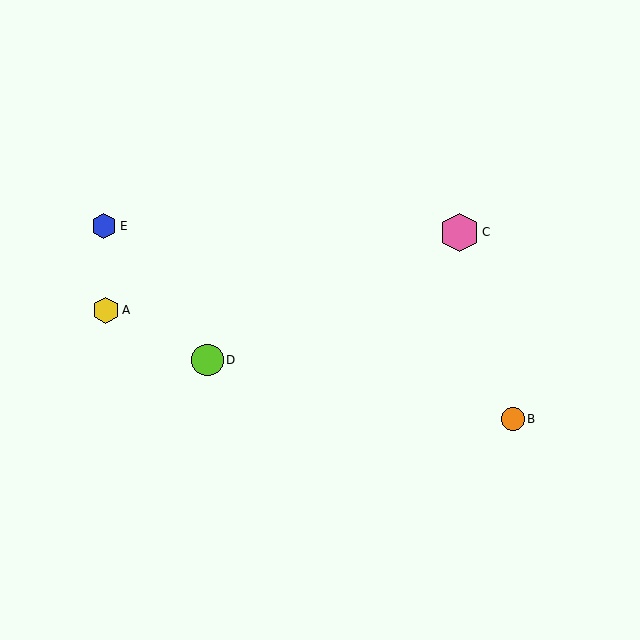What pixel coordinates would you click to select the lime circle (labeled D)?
Click at (208, 360) to select the lime circle D.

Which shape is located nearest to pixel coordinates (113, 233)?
The blue hexagon (labeled E) at (104, 226) is nearest to that location.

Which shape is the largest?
The pink hexagon (labeled C) is the largest.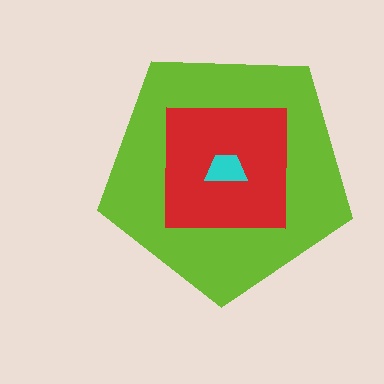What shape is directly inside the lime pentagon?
The red square.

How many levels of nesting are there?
3.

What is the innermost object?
The cyan trapezoid.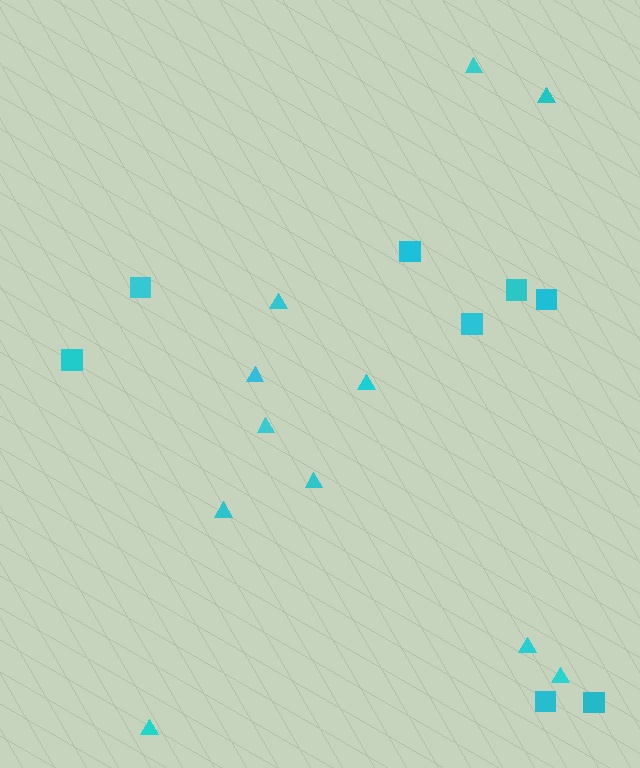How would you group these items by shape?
There are 2 groups: one group of squares (8) and one group of triangles (11).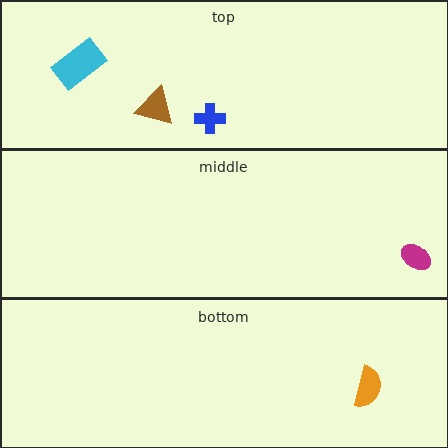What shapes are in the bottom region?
The orange semicircle.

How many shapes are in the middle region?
1.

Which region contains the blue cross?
The top region.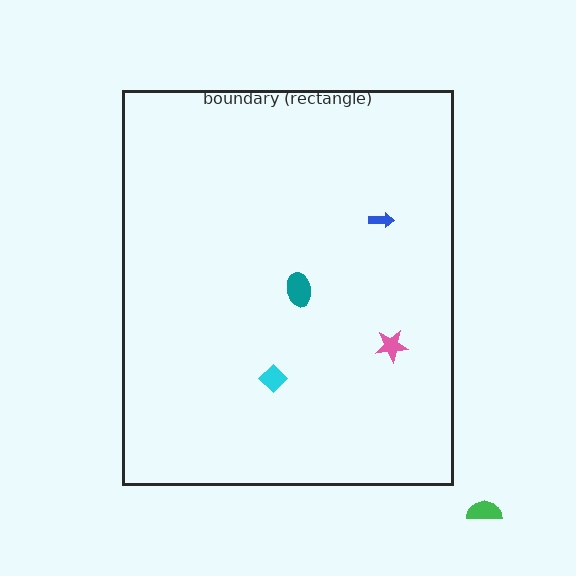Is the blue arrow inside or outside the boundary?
Inside.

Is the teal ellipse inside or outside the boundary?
Inside.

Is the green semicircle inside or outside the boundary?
Outside.